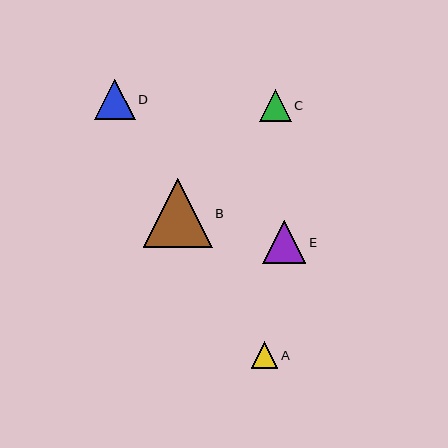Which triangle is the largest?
Triangle B is the largest with a size of approximately 69 pixels.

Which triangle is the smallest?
Triangle A is the smallest with a size of approximately 27 pixels.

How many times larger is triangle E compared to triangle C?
Triangle E is approximately 1.3 times the size of triangle C.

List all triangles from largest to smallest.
From largest to smallest: B, E, D, C, A.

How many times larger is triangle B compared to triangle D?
Triangle B is approximately 1.7 times the size of triangle D.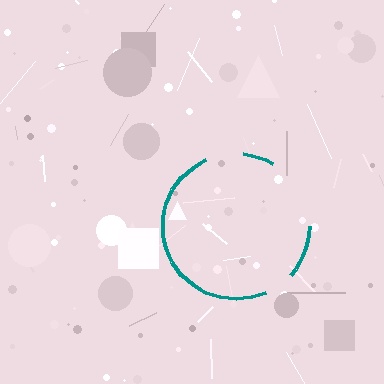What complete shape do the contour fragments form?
The contour fragments form a circle.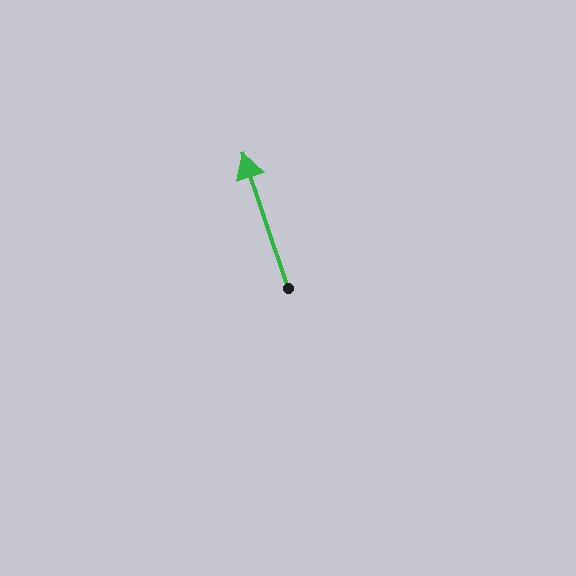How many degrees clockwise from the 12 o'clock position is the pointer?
Approximately 341 degrees.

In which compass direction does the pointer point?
North.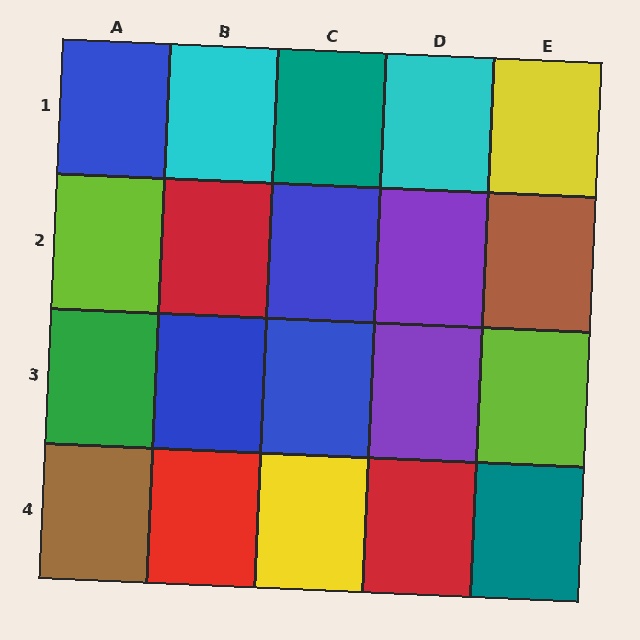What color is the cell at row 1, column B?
Cyan.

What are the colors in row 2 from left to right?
Lime, red, blue, purple, brown.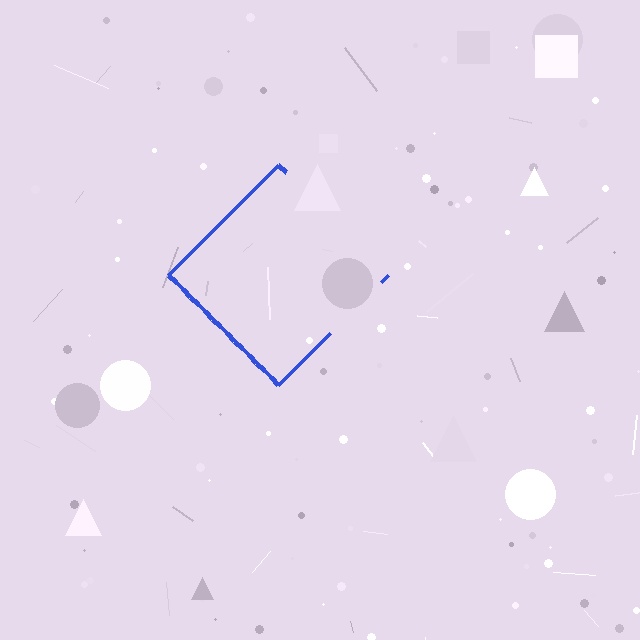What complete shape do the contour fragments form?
The contour fragments form a diamond.